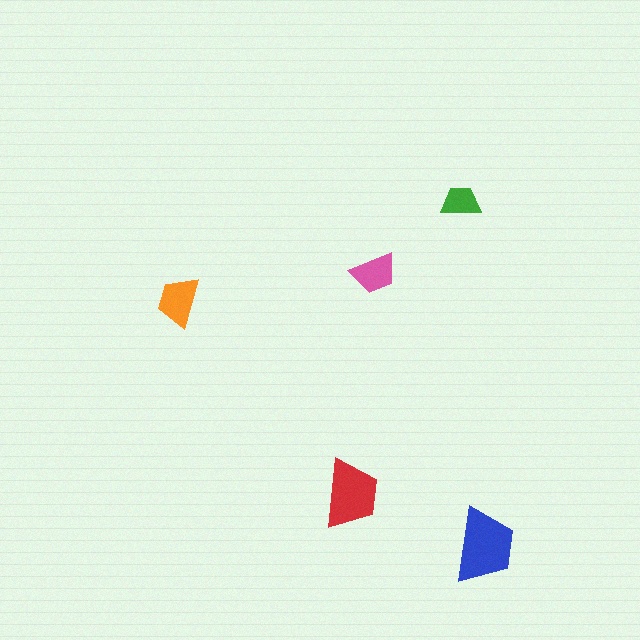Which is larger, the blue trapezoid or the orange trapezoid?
The blue one.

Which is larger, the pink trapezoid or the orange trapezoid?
The orange one.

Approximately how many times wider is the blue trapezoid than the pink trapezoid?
About 1.5 times wider.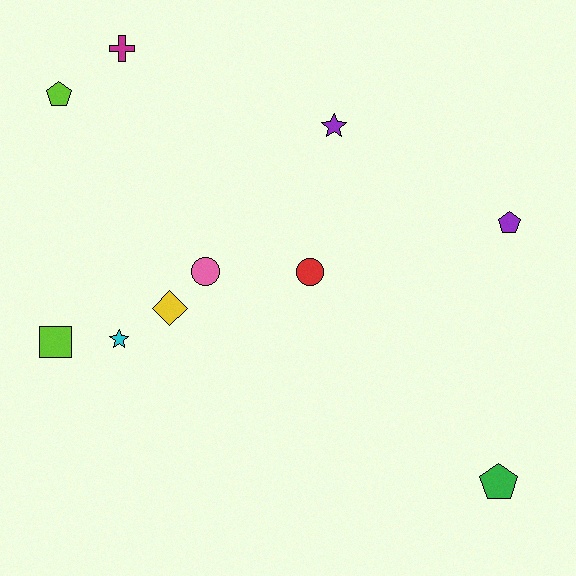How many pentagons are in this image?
There are 3 pentagons.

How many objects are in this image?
There are 10 objects.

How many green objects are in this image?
There is 1 green object.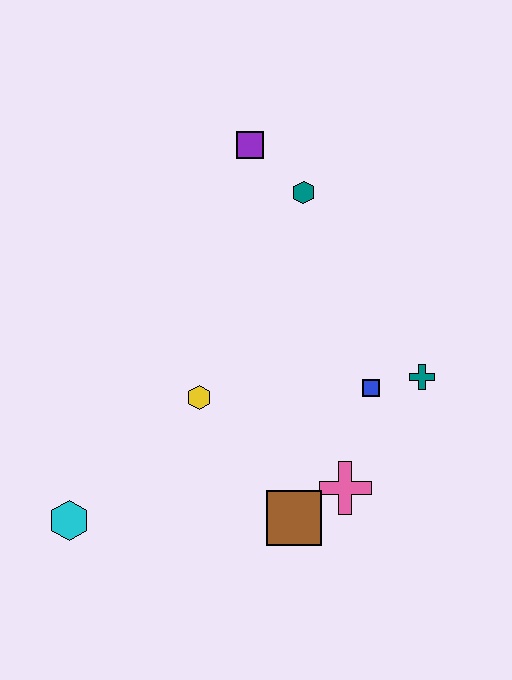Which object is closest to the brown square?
The pink cross is closest to the brown square.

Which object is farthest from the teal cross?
The cyan hexagon is farthest from the teal cross.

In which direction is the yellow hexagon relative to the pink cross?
The yellow hexagon is to the left of the pink cross.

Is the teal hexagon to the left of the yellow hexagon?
No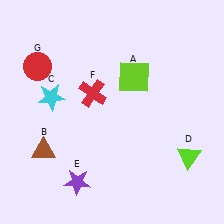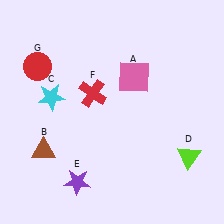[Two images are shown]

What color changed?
The square (A) changed from lime in Image 1 to pink in Image 2.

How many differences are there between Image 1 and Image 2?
There is 1 difference between the two images.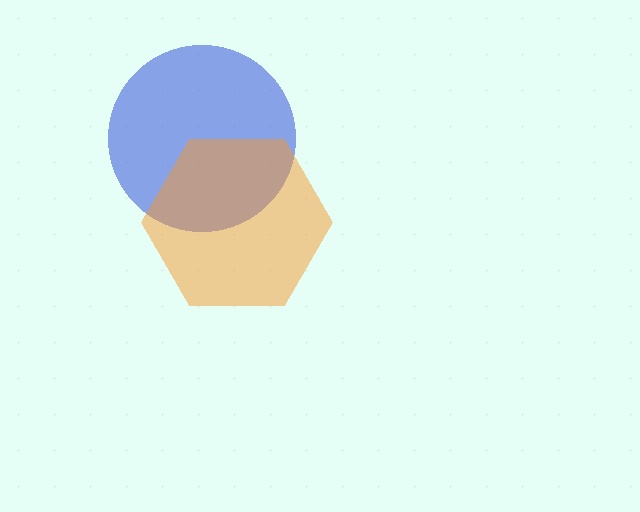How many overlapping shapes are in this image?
There are 2 overlapping shapes in the image.